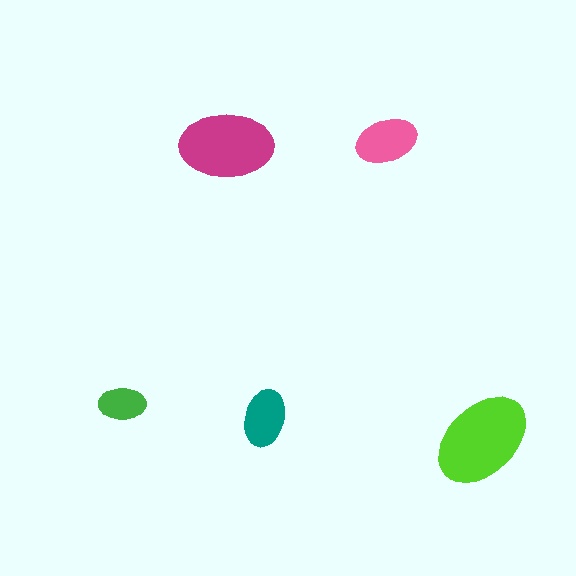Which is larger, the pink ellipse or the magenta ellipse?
The magenta one.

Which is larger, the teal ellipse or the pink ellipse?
The pink one.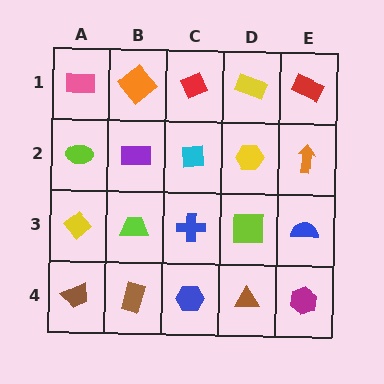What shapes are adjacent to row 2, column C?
A red diamond (row 1, column C), a blue cross (row 3, column C), a purple rectangle (row 2, column B), a yellow hexagon (row 2, column D).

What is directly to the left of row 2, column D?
A cyan square.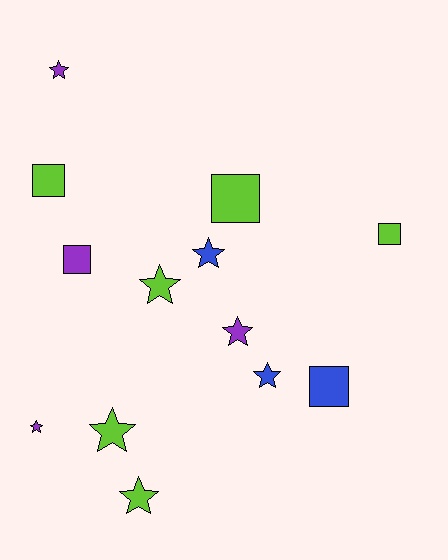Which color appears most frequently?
Lime, with 6 objects.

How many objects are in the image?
There are 13 objects.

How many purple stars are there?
There are 3 purple stars.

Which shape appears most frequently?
Star, with 8 objects.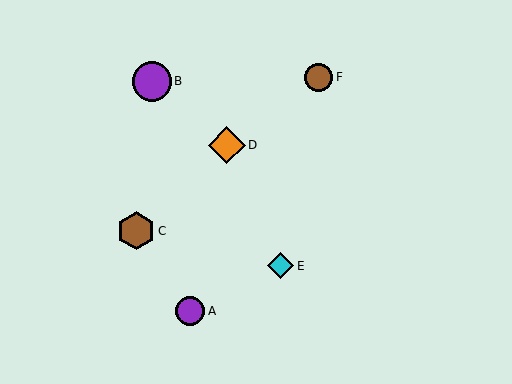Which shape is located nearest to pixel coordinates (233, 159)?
The orange diamond (labeled D) at (227, 145) is nearest to that location.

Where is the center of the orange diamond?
The center of the orange diamond is at (227, 145).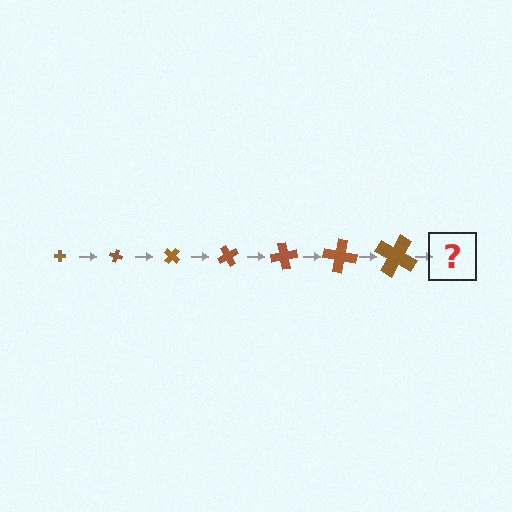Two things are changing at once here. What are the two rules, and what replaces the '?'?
The two rules are that the cross grows larger each step and it rotates 20 degrees each step. The '?' should be a cross, larger than the previous one and rotated 140 degrees from the start.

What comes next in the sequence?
The next element should be a cross, larger than the previous one and rotated 140 degrees from the start.